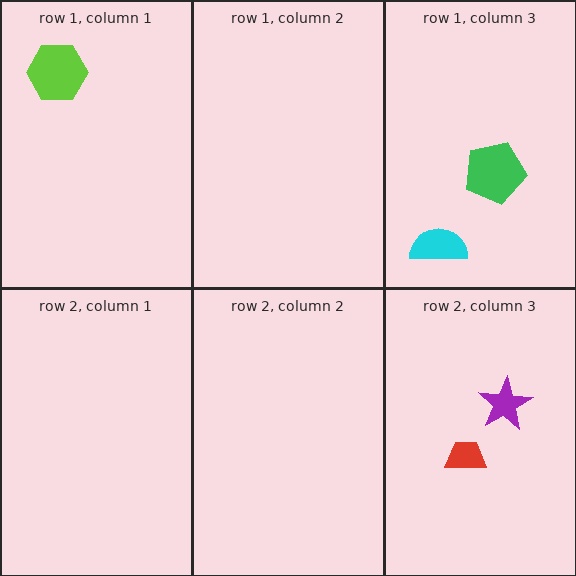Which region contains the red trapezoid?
The row 2, column 3 region.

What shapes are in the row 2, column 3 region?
The red trapezoid, the purple star.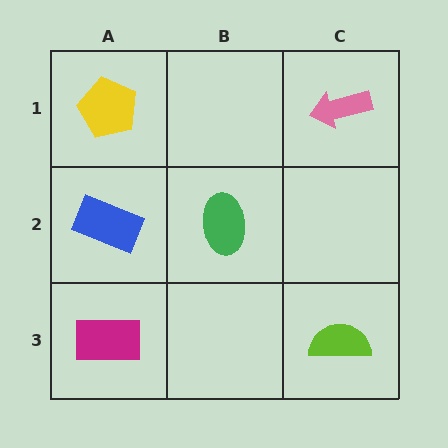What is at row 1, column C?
A pink arrow.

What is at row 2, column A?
A blue rectangle.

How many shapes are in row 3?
2 shapes.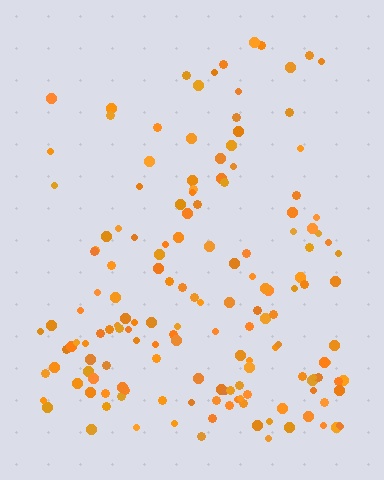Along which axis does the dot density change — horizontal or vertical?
Vertical.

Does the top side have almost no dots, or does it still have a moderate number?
Still a moderate number, just noticeably fewer than the bottom.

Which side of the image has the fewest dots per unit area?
The top.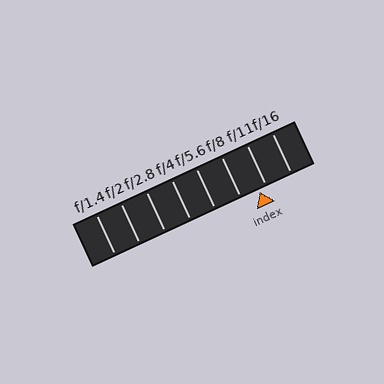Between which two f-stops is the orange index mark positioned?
The index mark is between f/8 and f/11.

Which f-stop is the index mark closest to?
The index mark is closest to f/11.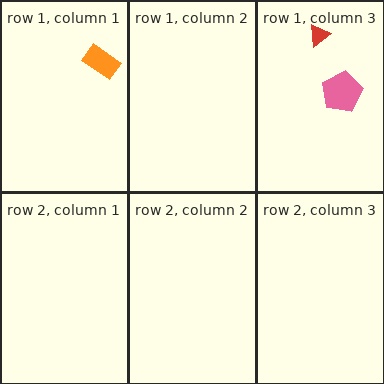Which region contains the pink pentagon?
The row 1, column 3 region.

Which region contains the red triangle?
The row 1, column 3 region.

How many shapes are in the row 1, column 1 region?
1.